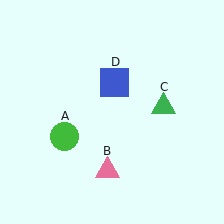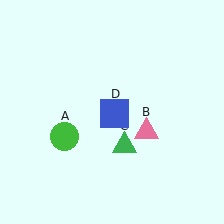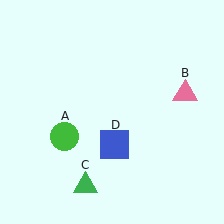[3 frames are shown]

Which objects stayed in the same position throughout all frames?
Green circle (object A) remained stationary.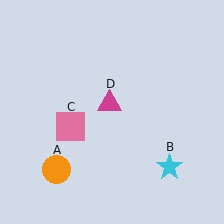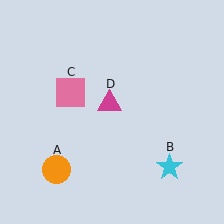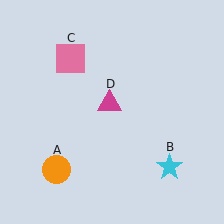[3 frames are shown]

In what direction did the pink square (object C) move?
The pink square (object C) moved up.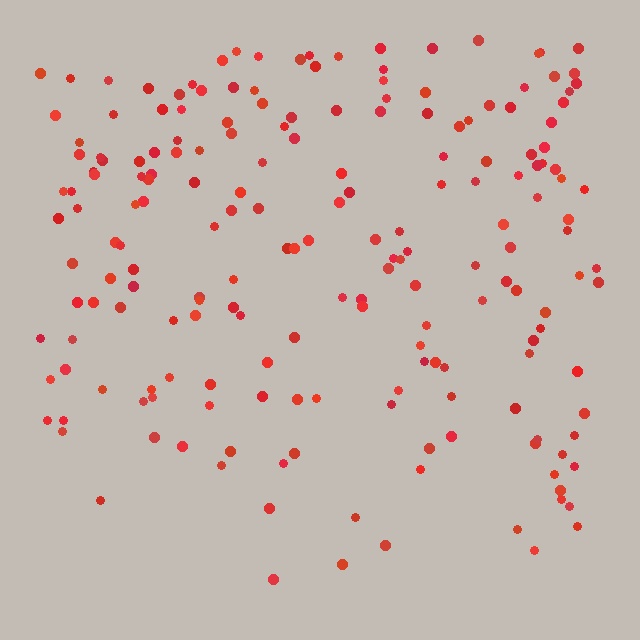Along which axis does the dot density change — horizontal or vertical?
Vertical.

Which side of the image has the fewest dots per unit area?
The bottom.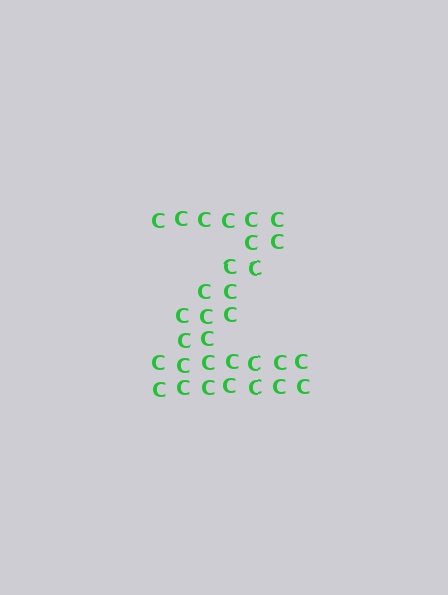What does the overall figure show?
The overall figure shows the letter Z.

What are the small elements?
The small elements are letter C's.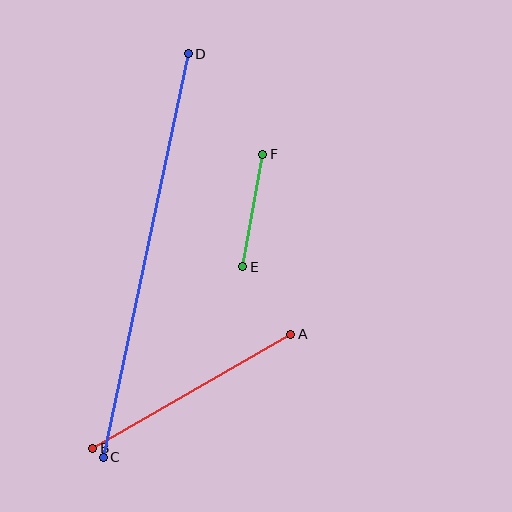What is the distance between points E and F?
The distance is approximately 114 pixels.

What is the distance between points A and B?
The distance is approximately 229 pixels.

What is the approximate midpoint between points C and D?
The midpoint is at approximately (146, 255) pixels.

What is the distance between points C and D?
The distance is approximately 413 pixels.